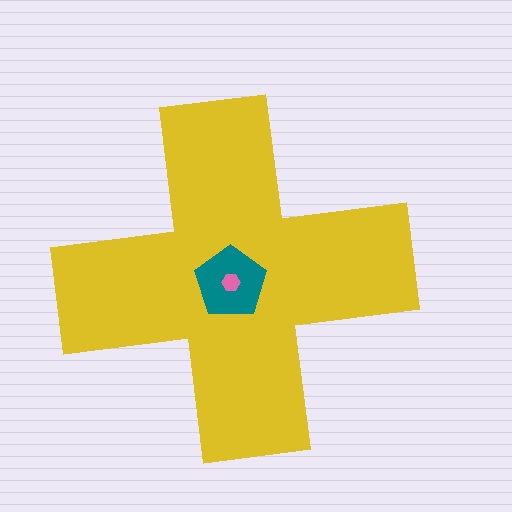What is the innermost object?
The pink hexagon.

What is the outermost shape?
The yellow cross.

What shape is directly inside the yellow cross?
The teal pentagon.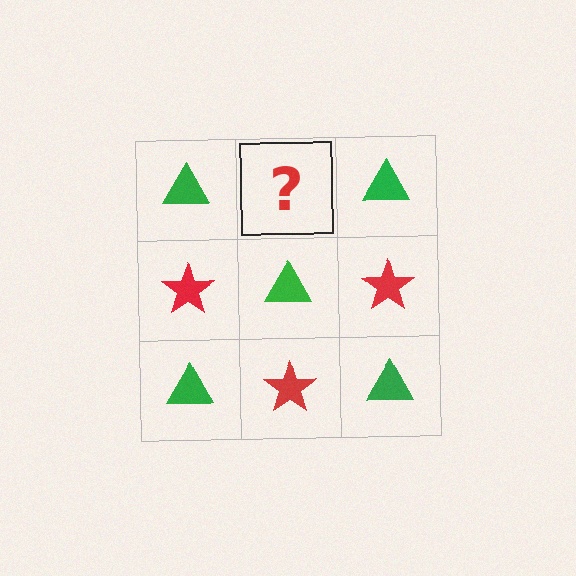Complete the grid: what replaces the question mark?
The question mark should be replaced with a red star.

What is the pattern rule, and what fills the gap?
The rule is that it alternates green triangle and red star in a checkerboard pattern. The gap should be filled with a red star.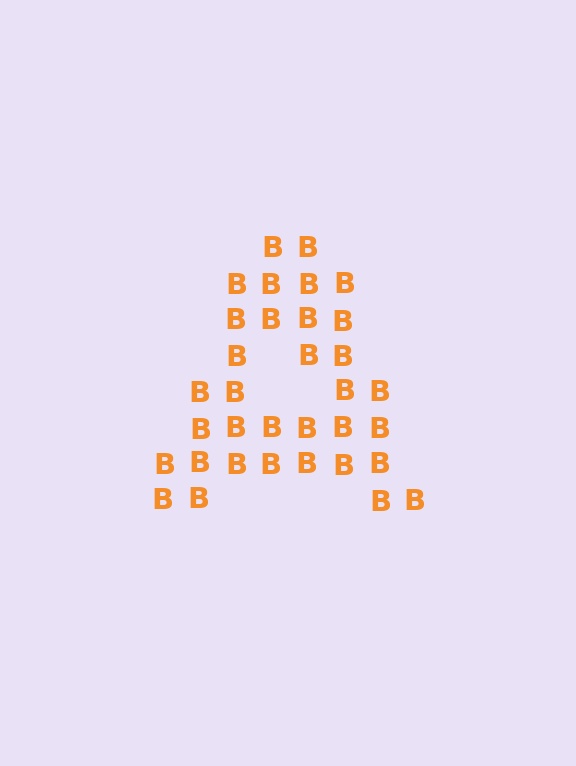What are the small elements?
The small elements are letter B's.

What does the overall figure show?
The overall figure shows the letter A.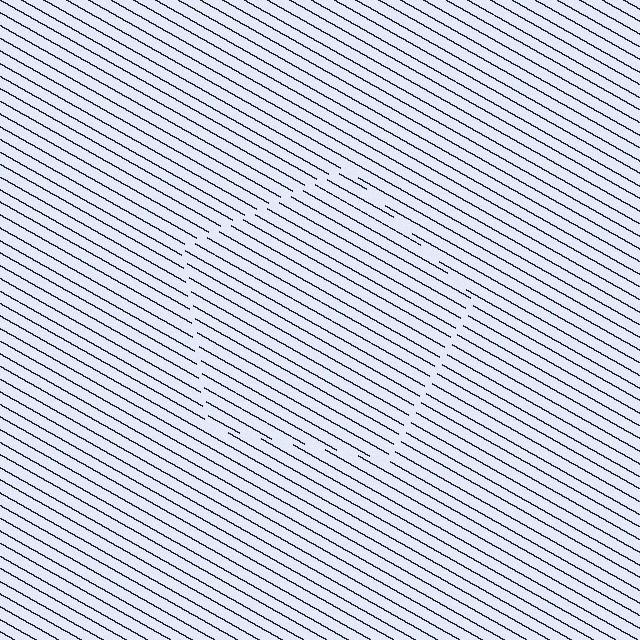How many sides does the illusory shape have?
5 sides — the line-ends trace a pentagon.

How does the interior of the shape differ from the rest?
The interior of the shape contains the same grating, shifted by half a period — the contour is defined by the phase discontinuity where line-ends from the inner and outer gratings abut.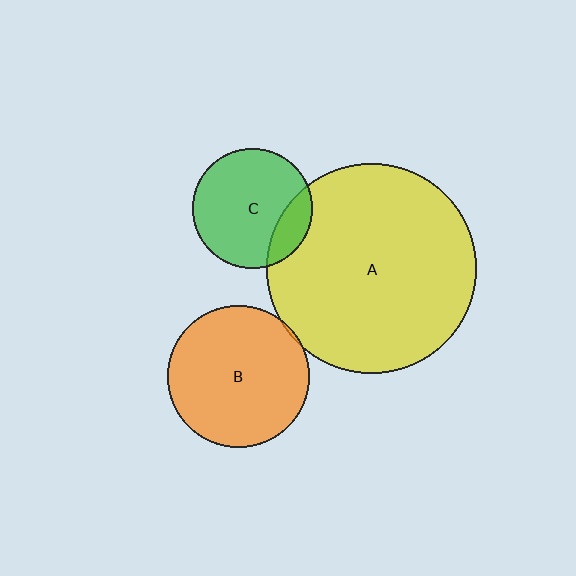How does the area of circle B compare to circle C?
Approximately 1.4 times.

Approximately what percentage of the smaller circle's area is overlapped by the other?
Approximately 5%.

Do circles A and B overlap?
Yes.